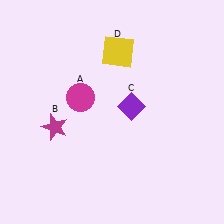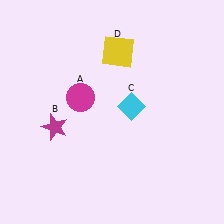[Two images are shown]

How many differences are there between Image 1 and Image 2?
There is 1 difference between the two images.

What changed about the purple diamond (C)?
In Image 1, C is purple. In Image 2, it changed to cyan.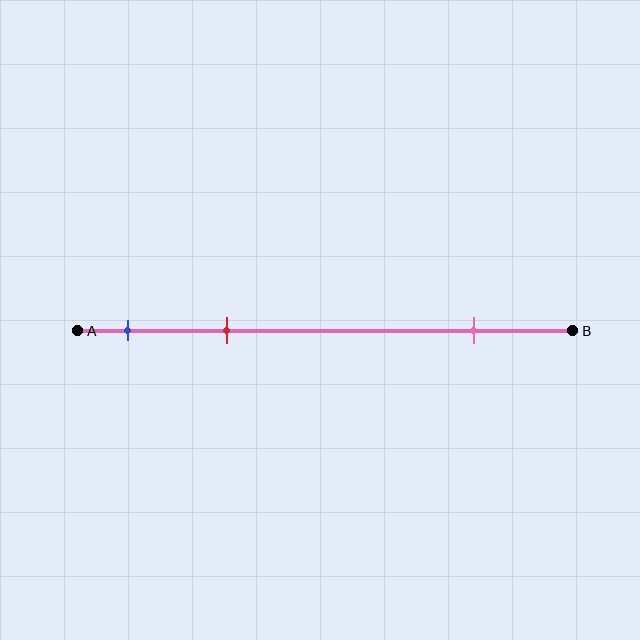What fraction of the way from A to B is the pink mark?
The pink mark is approximately 80% (0.8) of the way from A to B.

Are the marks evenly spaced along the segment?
No, the marks are not evenly spaced.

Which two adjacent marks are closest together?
The blue and red marks are the closest adjacent pair.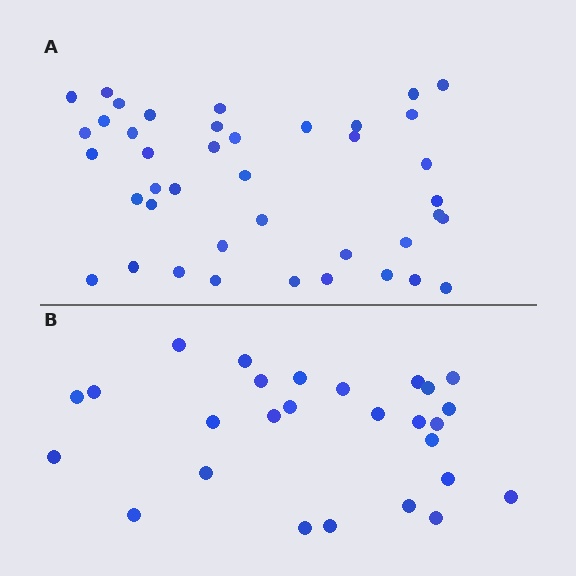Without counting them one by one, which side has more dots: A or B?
Region A (the top region) has more dots.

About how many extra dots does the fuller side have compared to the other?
Region A has approximately 15 more dots than region B.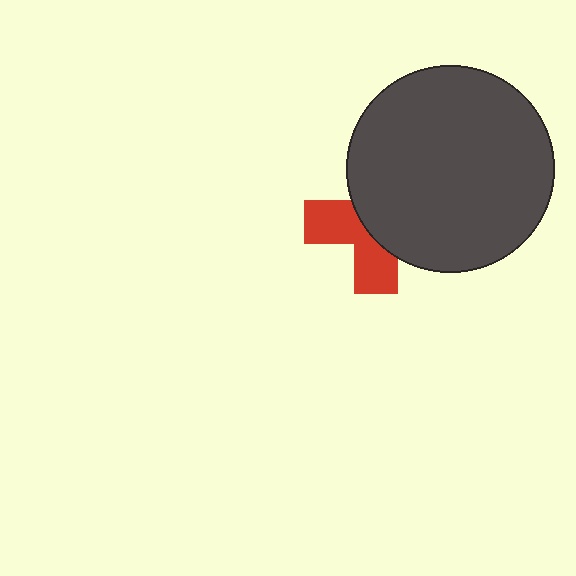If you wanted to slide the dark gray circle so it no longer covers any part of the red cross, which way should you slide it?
Slide it right — that is the most direct way to separate the two shapes.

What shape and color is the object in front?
The object in front is a dark gray circle.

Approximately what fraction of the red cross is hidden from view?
Roughly 57% of the red cross is hidden behind the dark gray circle.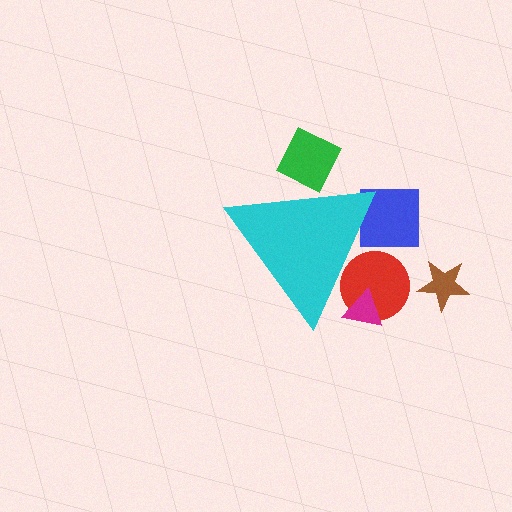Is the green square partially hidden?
Yes, the green square is partially hidden behind the cyan triangle.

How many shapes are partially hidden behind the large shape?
4 shapes are partially hidden.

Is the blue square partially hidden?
Yes, the blue square is partially hidden behind the cyan triangle.